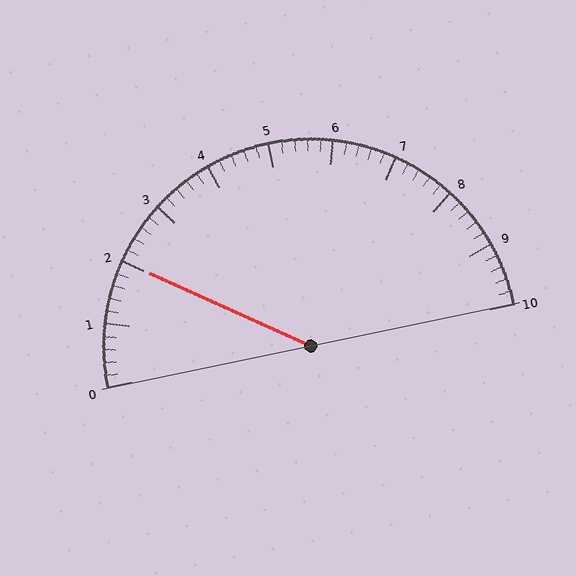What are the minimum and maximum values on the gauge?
The gauge ranges from 0 to 10.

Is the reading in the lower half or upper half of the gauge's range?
The reading is in the lower half of the range (0 to 10).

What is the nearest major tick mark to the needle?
The nearest major tick mark is 2.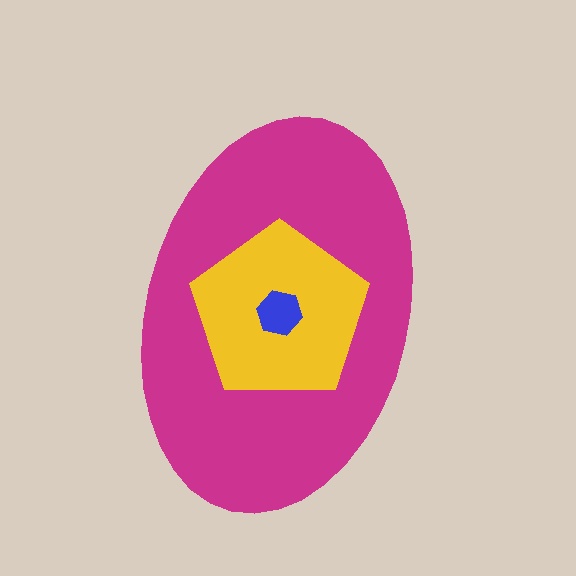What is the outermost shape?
The magenta ellipse.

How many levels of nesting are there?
3.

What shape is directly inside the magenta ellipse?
The yellow pentagon.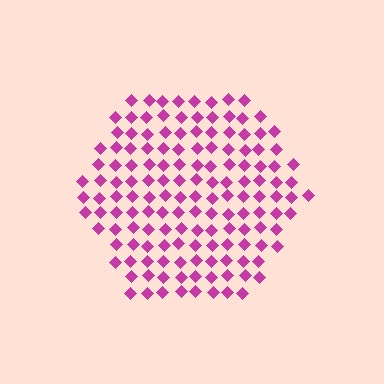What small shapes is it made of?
It is made of small diamonds.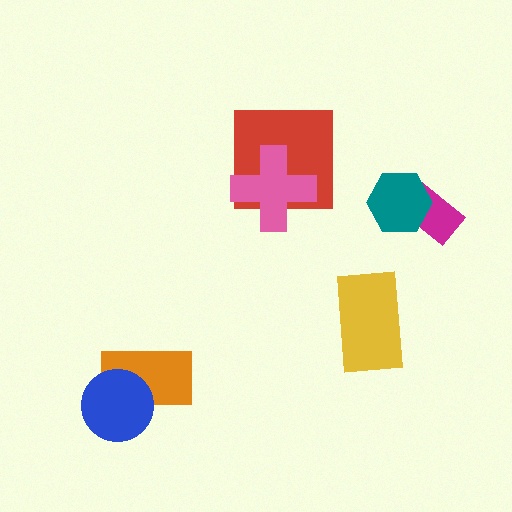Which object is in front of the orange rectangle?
The blue circle is in front of the orange rectangle.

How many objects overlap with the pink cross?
1 object overlaps with the pink cross.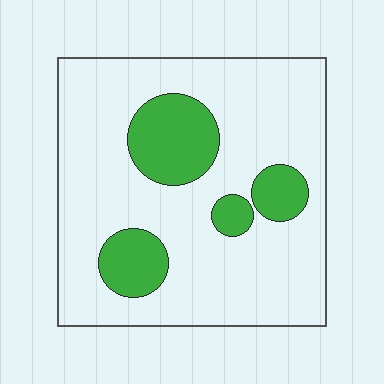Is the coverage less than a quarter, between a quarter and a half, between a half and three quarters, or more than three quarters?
Less than a quarter.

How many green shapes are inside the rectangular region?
4.